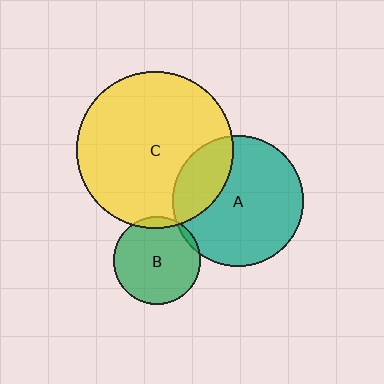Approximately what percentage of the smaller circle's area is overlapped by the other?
Approximately 25%.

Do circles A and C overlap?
Yes.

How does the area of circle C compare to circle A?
Approximately 1.5 times.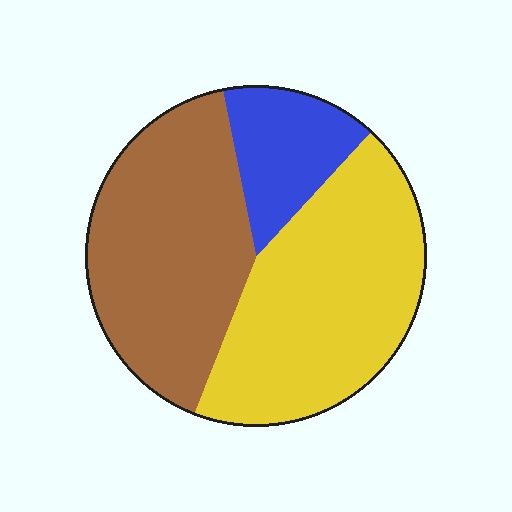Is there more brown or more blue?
Brown.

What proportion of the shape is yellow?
Yellow takes up between a quarter and a half of the shape.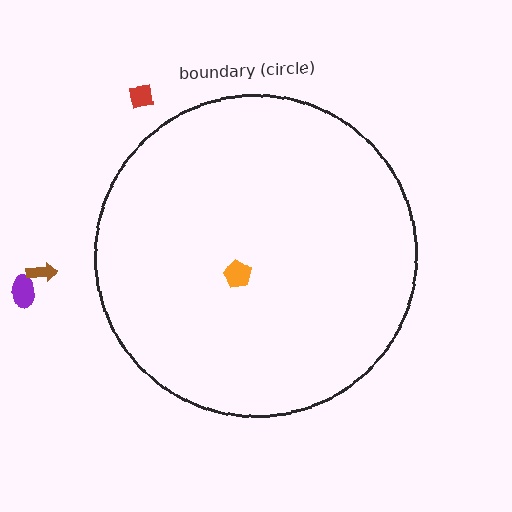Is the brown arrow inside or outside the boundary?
Outside.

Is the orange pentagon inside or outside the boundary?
Inside.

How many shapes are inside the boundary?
1 inside, 3 outside.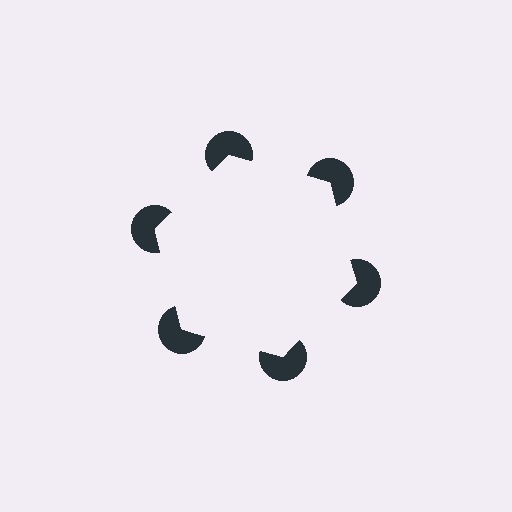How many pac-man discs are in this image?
There are 6 — one at each vertex of the illusory hexagon.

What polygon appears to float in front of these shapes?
An illusory hexagon — its edges are inferred from the aligned wedge cuts in the pac-man discs, not physically drawn.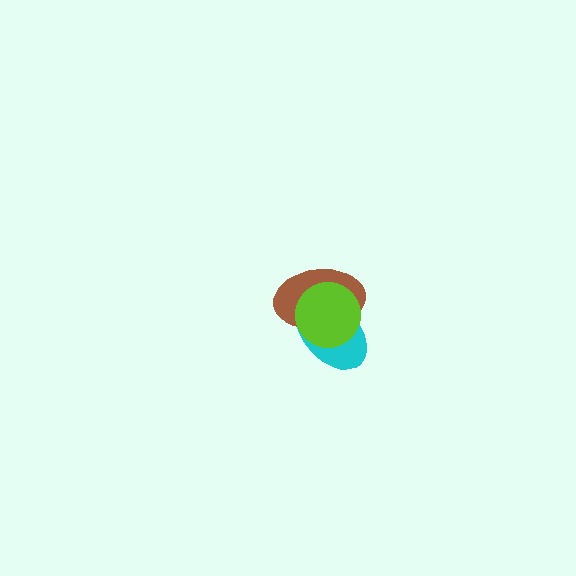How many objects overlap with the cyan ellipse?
2 objects overlap with the cyan ellipse.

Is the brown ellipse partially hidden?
Yes, it is partially covered by another shape.